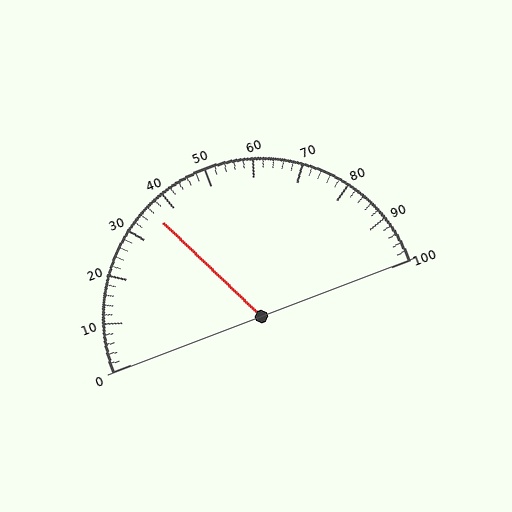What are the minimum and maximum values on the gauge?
The gauge ranges from 0 to 100.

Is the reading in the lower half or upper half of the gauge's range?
The reading is in the lower half of the range (0 to 100).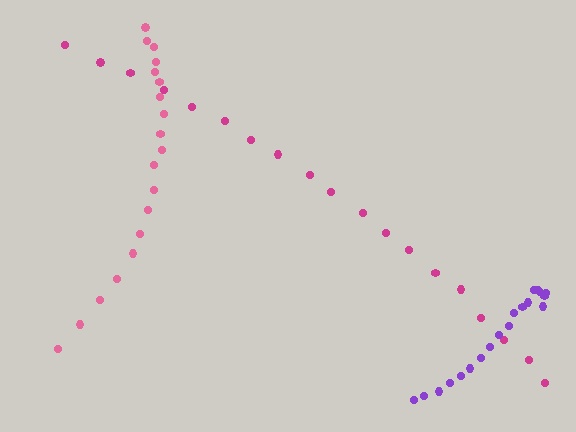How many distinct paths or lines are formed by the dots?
There are 3 distinct paths.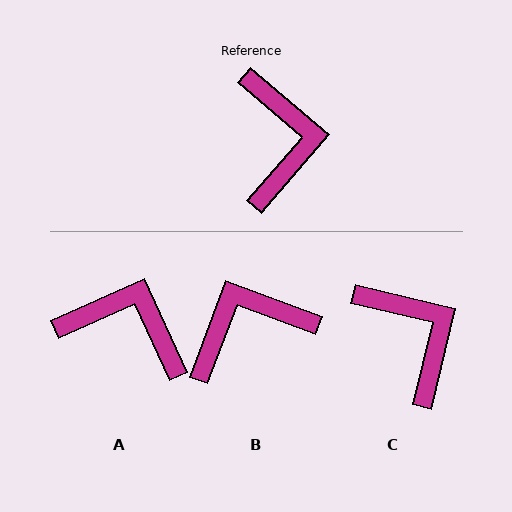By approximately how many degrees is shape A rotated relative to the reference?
Approximately 65 degrees counter-clockwise.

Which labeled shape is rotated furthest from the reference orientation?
B, about 110 degrees away.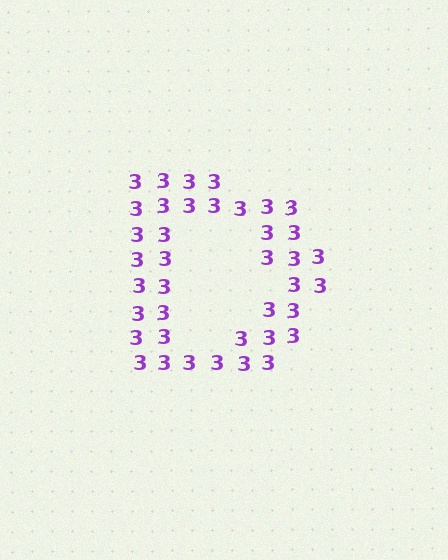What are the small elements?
The small elements are digit 3's.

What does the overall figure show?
The overall figure shows the letter D.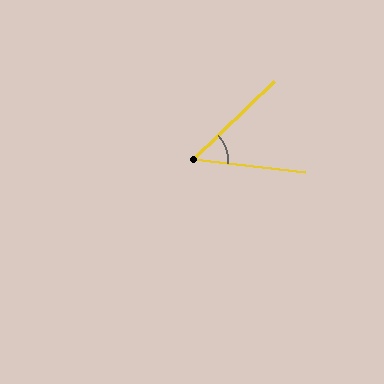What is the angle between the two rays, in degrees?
Approximately 51 degrees.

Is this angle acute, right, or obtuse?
It is acute.